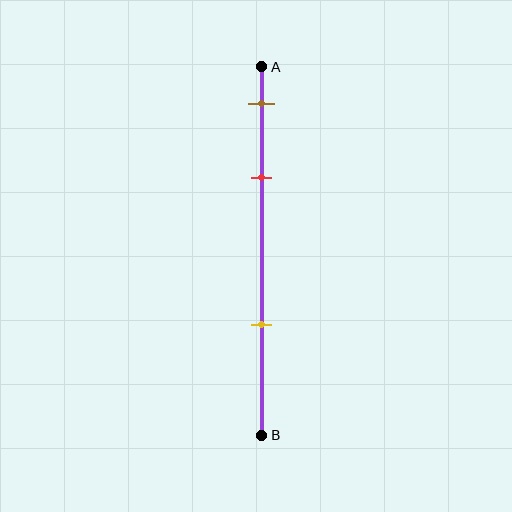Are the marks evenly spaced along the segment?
No, the marks are not evenly spaced.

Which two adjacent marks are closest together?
The brown and red marks are the closest adjacent pair.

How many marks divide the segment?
There are 3 marks dividing the segment.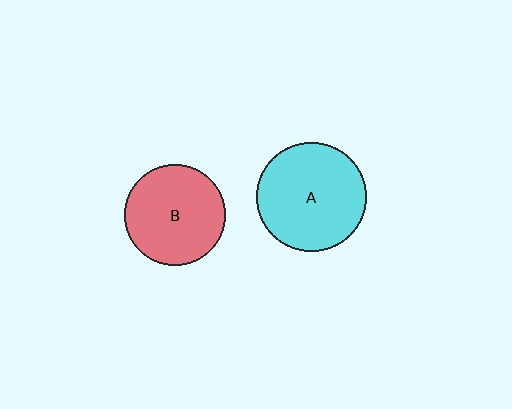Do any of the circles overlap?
No, none of the circles overlap.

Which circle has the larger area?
Circle A (cyan).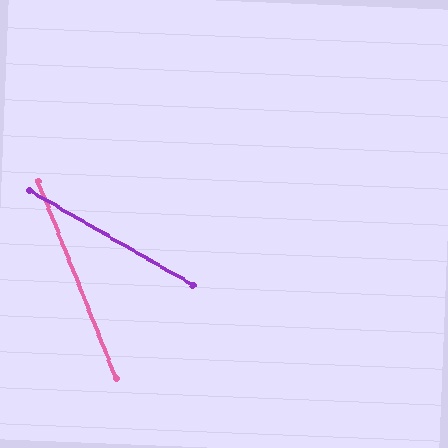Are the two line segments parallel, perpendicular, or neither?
Neither parallel nor perpendicular — they differ by about 38°.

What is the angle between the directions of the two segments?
Approximately 38 degrees.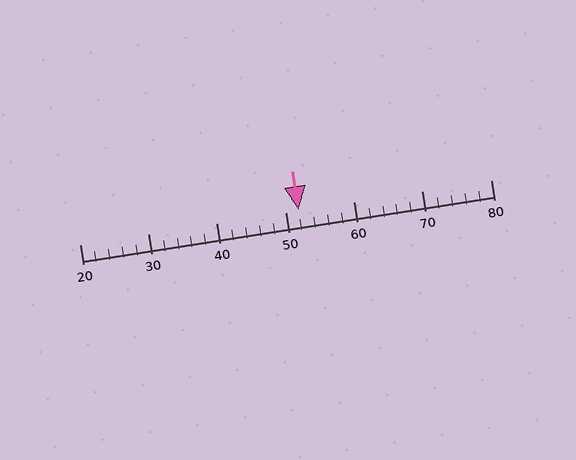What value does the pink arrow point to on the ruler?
The pink arrow points to approximately 52.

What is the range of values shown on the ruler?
The ruler shows values from 20 to 80.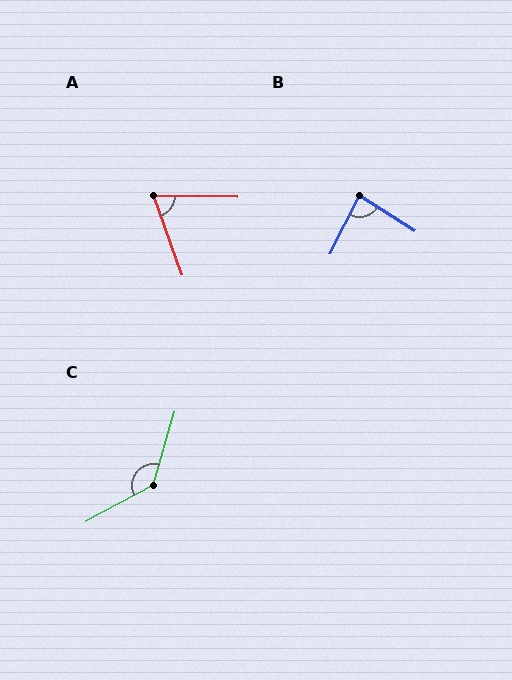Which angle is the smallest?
A, at approximately 69 degrees.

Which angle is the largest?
C, at approximately 135 degrees.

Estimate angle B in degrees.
Approximately 84 degrees.